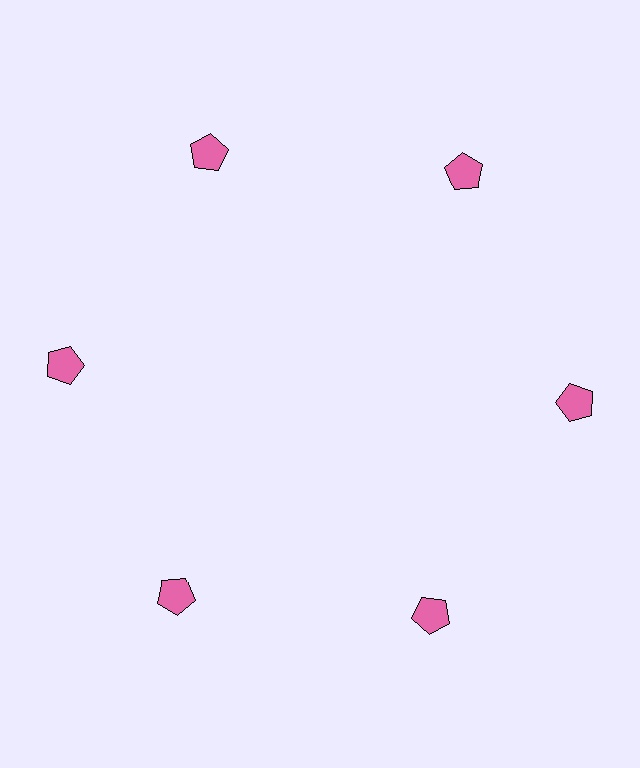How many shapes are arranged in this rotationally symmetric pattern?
There are 6 shapes, arranged in 6 groups of 1.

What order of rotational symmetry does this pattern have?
This pattern has 6-fold rotational symmetry.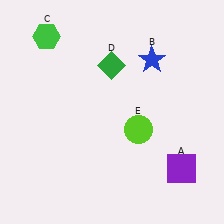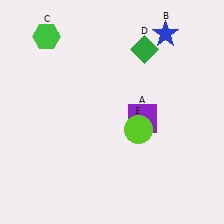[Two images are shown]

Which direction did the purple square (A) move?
The purple square (A) moved up.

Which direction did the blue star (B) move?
The blue star (B) moved up.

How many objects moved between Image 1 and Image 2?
3 objects moved between the two images.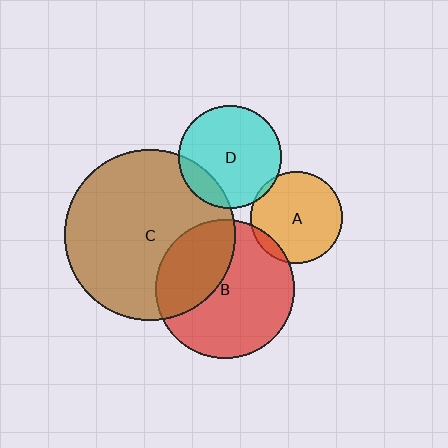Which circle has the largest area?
Circle C (brown).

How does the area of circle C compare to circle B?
Approximately 1.5 times.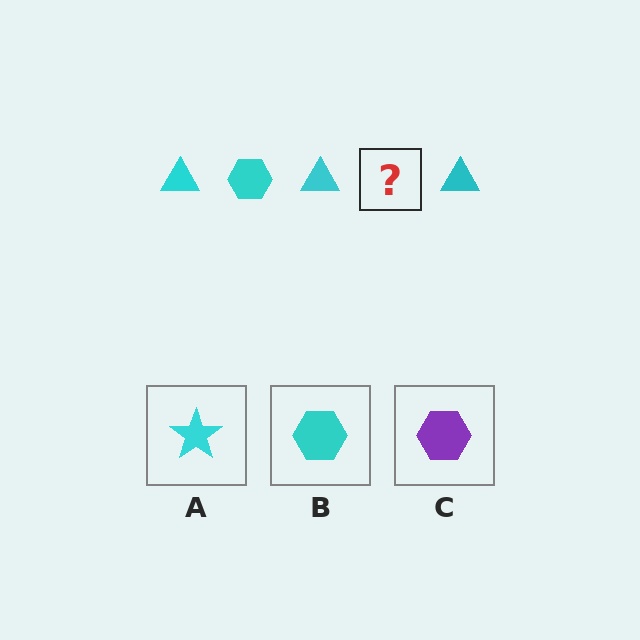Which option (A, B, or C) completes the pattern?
B.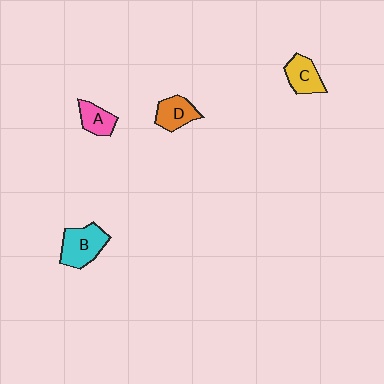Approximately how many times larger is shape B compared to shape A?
Approximately 1.7 times.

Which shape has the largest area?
Shape B (cyan).